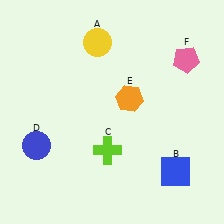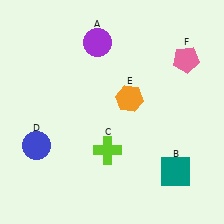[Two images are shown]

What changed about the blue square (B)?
In Image 1, B is blue. In Image 2, it changed to teal.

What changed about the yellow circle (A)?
In Image 1, A is yellow. In Image 2, it changed to purple.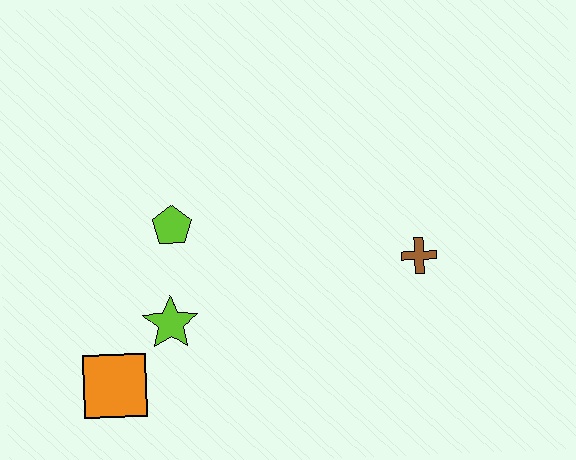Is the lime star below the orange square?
No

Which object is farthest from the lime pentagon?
The brown cross is farthest from the lime pentagon.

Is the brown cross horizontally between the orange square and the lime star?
No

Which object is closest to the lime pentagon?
The lime star is closest to the lime pentagon.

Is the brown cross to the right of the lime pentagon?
Yes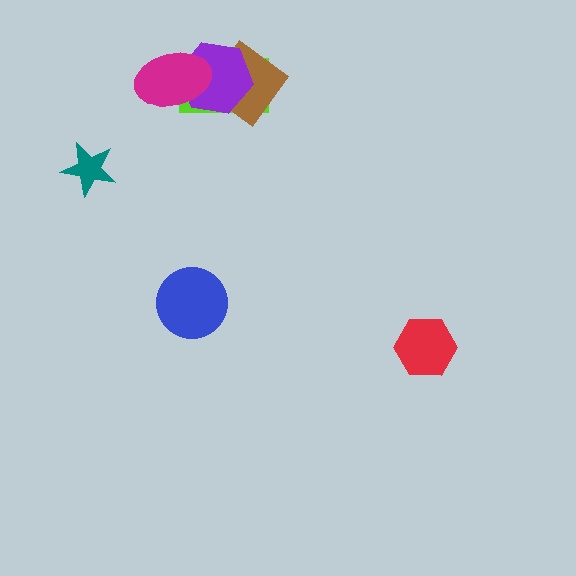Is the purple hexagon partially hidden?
Yes, it is partially covered by another shape.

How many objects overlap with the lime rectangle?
3 objects overlap with the lime rectangle.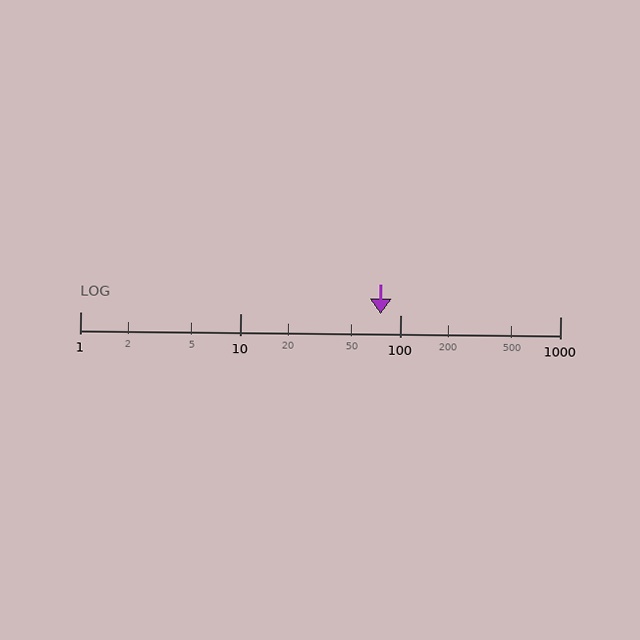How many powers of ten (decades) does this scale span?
The scale spans 3 decades, from 1 to 1000.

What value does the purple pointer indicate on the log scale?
The pointer indicates approximately 75.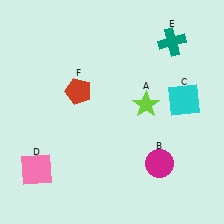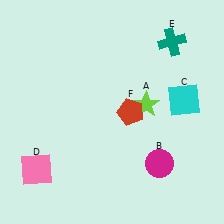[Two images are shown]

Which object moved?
The red pentagon (F) moved right.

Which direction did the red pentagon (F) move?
The red pentagon (F) moved right.